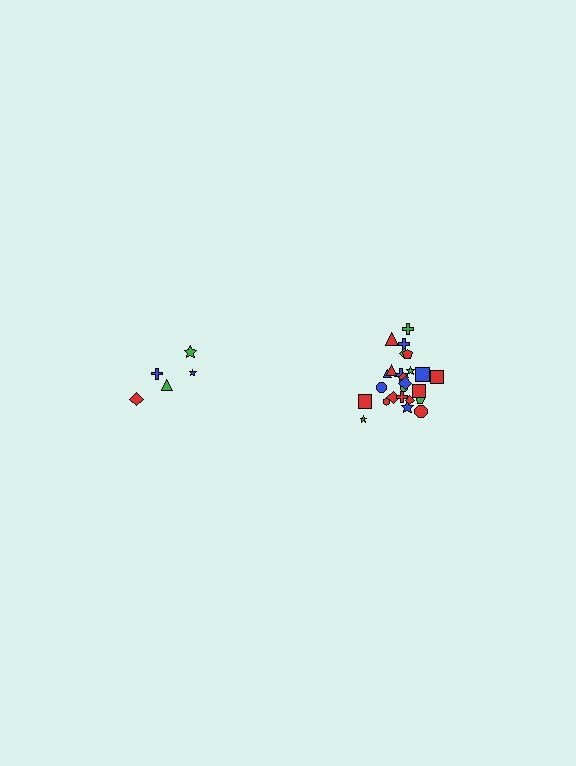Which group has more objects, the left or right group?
The right group.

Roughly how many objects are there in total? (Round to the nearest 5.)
Roughly 30 objects in total.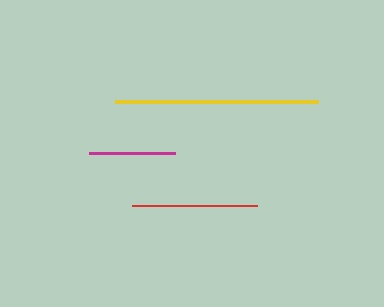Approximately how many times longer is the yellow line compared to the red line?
The yellow line is approximately 1.6 times the length of the red line.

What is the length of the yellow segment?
The yellow segment is approximately 203 pixels long.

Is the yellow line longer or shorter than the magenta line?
The yellow line is longer than the magenta line.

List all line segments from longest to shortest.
From longest to shortest: yellow, red, magenta.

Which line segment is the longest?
The yellow line is the longest at approximately 203 pixels.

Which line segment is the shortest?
The magenta line is the shortest at approximately 86 pixels.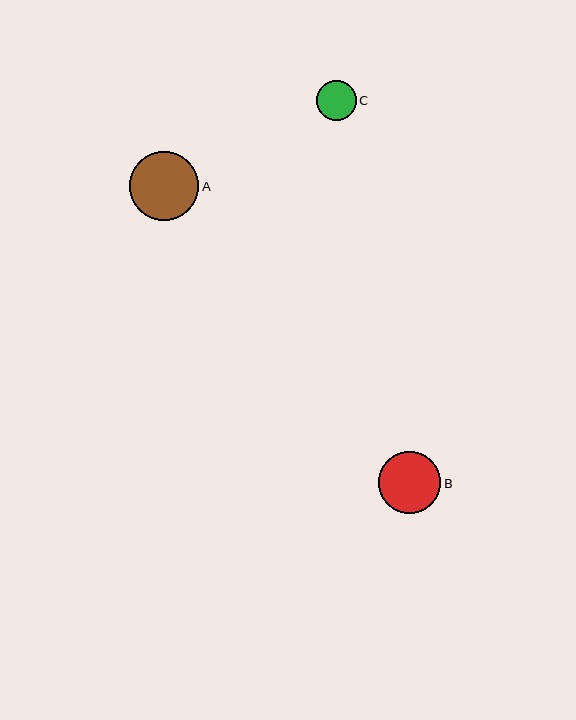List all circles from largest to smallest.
From largest to smallest: A, B, C.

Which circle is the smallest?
Circle C is the smallest with a size of approximately 40 pixels.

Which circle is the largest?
Circle A is the largest with a size of approximately 69 pixels.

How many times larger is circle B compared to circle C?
Circle B is approximately 1.6 times the size of circle C.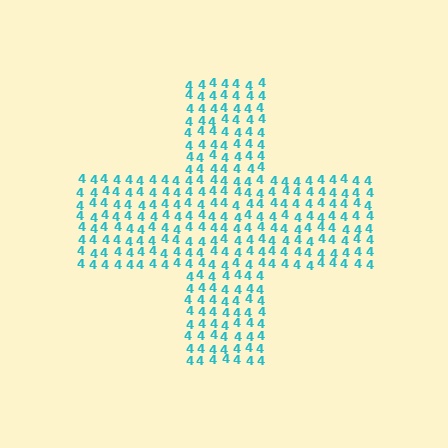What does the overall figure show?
The overall figure shows a cross.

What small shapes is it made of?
It is made of small digit 4's.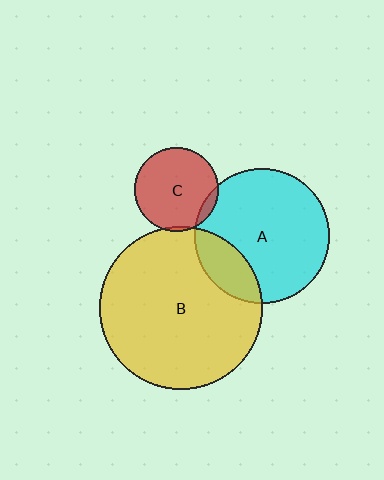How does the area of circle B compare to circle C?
Approximately 3.7 times.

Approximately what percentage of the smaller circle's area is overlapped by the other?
Approximately 5%.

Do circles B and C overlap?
Yes.